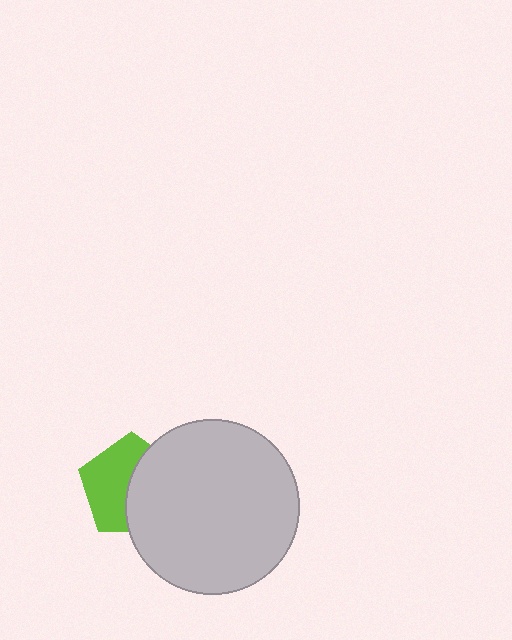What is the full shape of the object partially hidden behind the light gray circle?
The partially hidden object is a lime pentagon.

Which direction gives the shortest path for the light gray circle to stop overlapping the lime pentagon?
Moving right gives the shortest separation.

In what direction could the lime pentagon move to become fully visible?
The lime pentagon could move left. That would shift it out from behind the light gray circle entirely.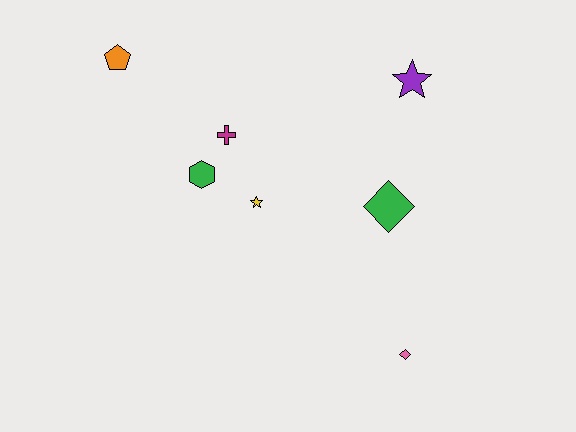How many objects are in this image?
There are 7 objects.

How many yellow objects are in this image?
There is 1 yellow object.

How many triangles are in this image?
There are no triangles.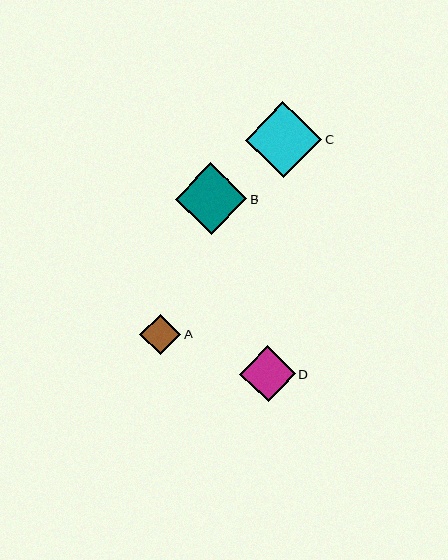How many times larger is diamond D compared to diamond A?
Diamond D is approximately 1.4 times the size of diamond A.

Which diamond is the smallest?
Diamond A is the smallest with a size of approximately 41 pixels.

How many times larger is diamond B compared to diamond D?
Diamond B is approximately 1.3 times the size of diamond D.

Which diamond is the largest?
Diamond C is the largest with a size of approximately 76 pixels.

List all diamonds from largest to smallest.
From largest to smallest: C, B, D, A.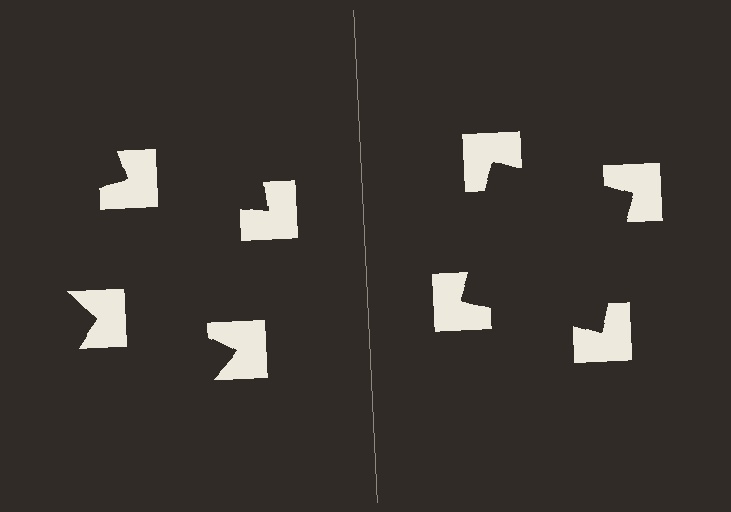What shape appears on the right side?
An illusory square.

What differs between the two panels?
The notched squares are positioned identically on both sides; only the wedge orientations differ. On the right they align to a square; on the left they are misaligned.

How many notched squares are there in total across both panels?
8 — 4 on each side.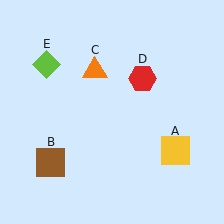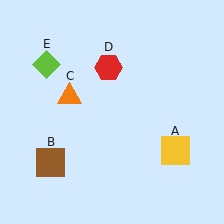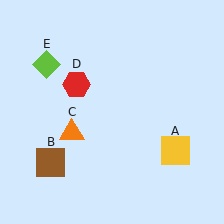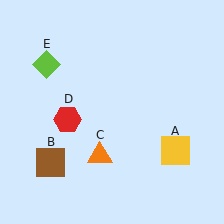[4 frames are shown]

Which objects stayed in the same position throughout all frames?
Yellow square (object A) and brown square (object B) and lime diamond (object E) remained stationary.